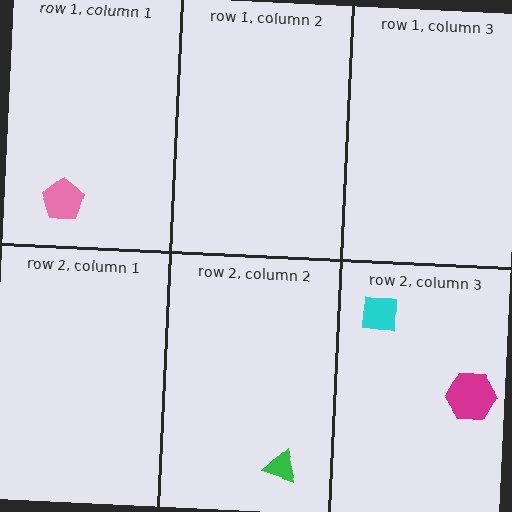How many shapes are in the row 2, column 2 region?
1.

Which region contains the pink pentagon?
The row 1, column 1 region.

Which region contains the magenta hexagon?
The row 2, column 3 region.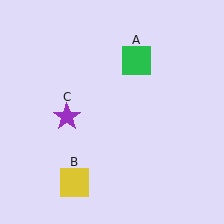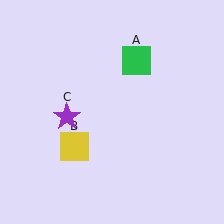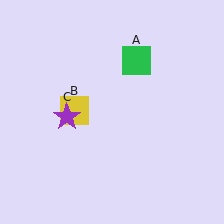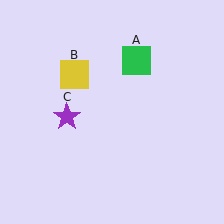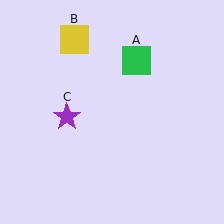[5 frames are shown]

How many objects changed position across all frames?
1 object changed position: yellow square (object B).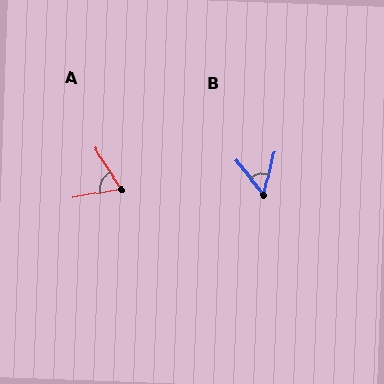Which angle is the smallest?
B, at approximately 52 degrees.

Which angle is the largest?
A, at approximately 67 degrees.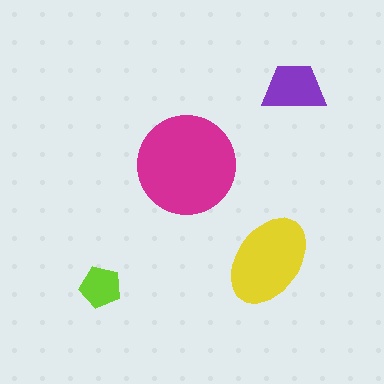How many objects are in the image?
There are 4 objects in the image.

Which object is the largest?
The magenta circle.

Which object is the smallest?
The lime pentagon.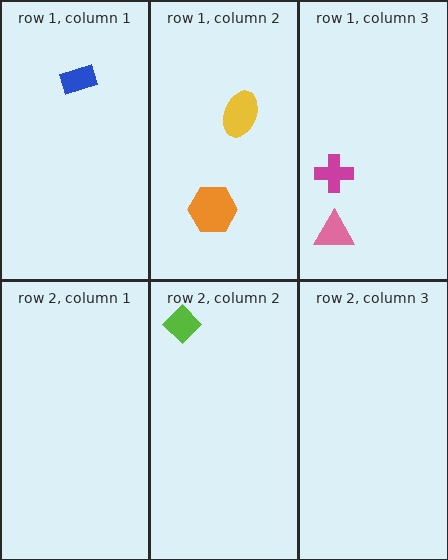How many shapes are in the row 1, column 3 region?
2.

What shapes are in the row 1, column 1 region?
The blue rectangle.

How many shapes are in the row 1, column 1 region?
1.